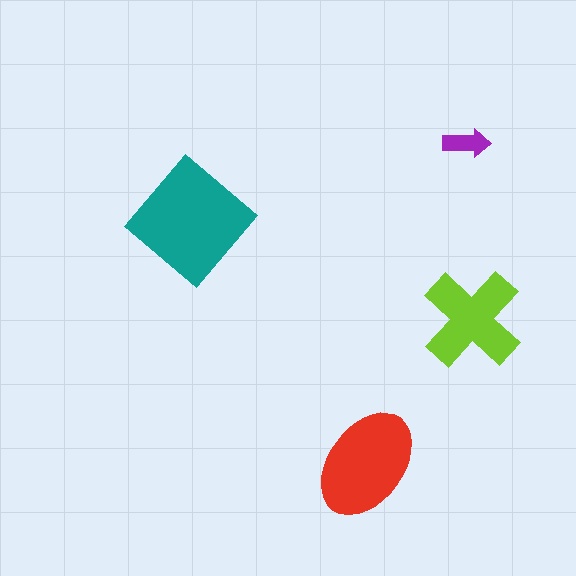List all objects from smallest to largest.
The purple arrow, the lime cross, the red ellipse, the teal diamond.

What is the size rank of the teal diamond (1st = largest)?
1st.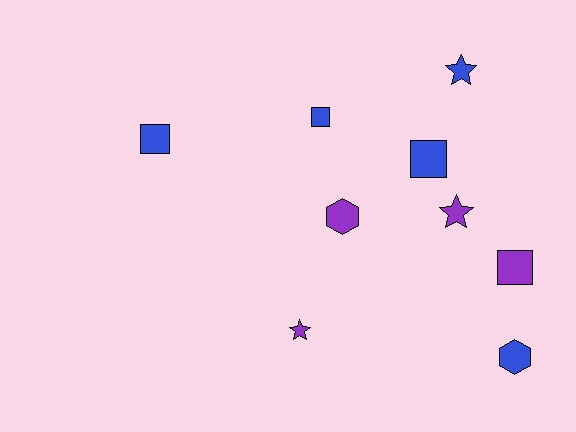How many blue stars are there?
There is 1 blue star.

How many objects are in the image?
There are 9 objects.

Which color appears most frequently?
Blue, with 5 objects.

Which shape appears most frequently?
Square, with 4 objects.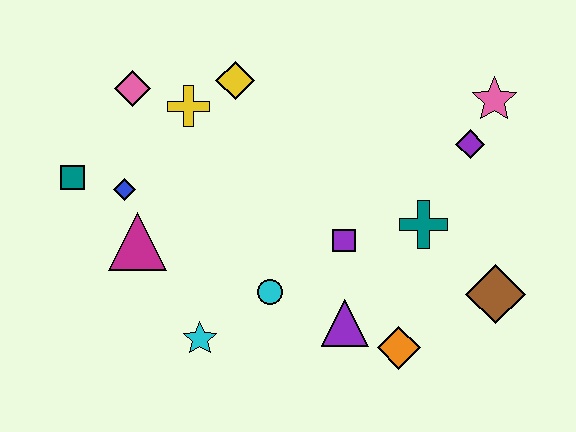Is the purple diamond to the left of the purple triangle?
No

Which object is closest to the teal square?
The blue diamond is closest to the teal square.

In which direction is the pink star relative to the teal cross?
The pink star is above the teal cross.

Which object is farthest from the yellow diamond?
The brown diamond is farthest from the yellow diamond.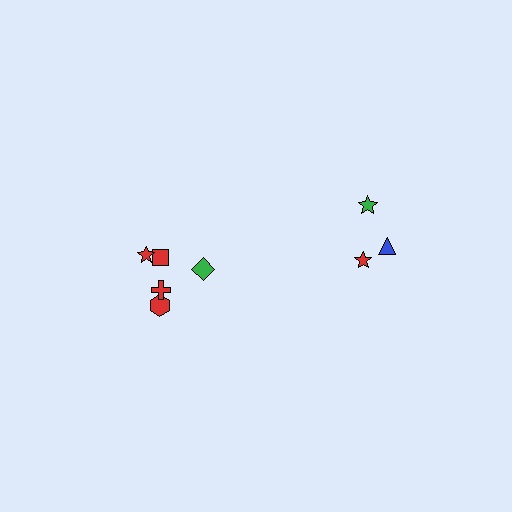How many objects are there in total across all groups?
There are 8 objects.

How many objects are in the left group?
There are 5 objects.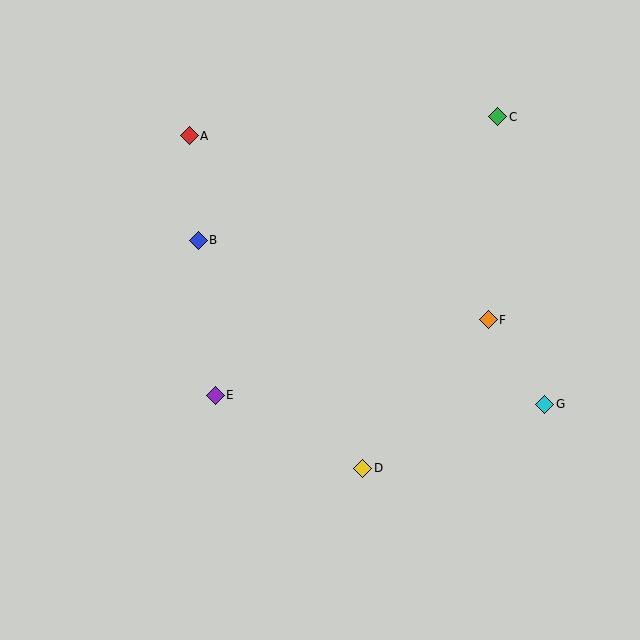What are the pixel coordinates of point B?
Point B is at (198, 240).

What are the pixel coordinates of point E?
Point E is at (215, 395).